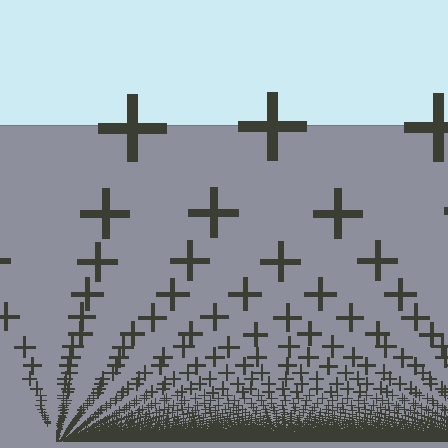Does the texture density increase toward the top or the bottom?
Density increases toward the bottom.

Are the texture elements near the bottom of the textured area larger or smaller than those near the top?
Smaller. The gradient is inverted — elements near the bottom are smaller and denser.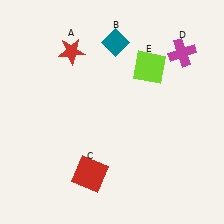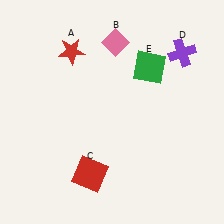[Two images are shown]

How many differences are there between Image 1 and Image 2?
There are 3 differences between the two images.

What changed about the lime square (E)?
In Image 1, E is lime. In Image 2, it changed to green.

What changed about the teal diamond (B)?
In Image 1, B is teal. In Image 2, it changed to pink.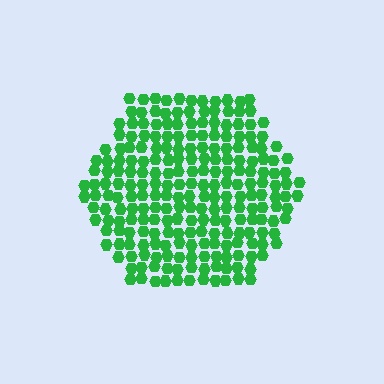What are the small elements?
The small elements are hexagons.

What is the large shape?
The large shape is a hexagon.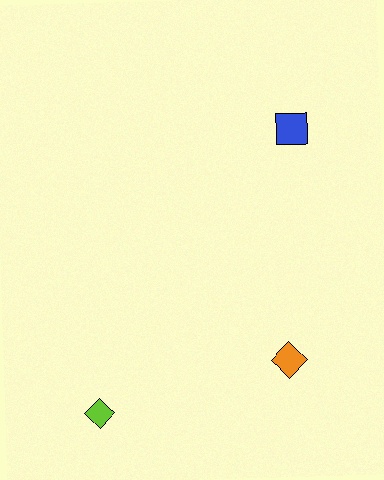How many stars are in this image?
There are no stars.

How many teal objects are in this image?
There are no teal objects.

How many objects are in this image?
There are 3 objects.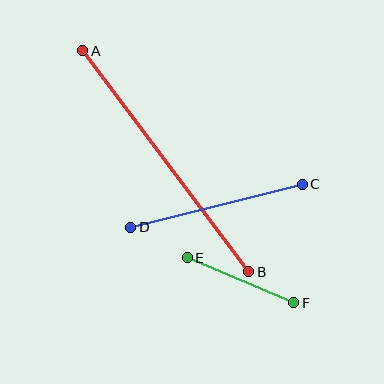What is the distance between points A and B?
The distance is approximately 277 pixels.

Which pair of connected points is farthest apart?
Points A and B are farthest apart.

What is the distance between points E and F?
The distance is approximately 116 pixels.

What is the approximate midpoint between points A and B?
The midpoint is at approximately (166, 161) pixels.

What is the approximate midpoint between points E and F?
The midpoint is at approximately (241, 280) pixels.